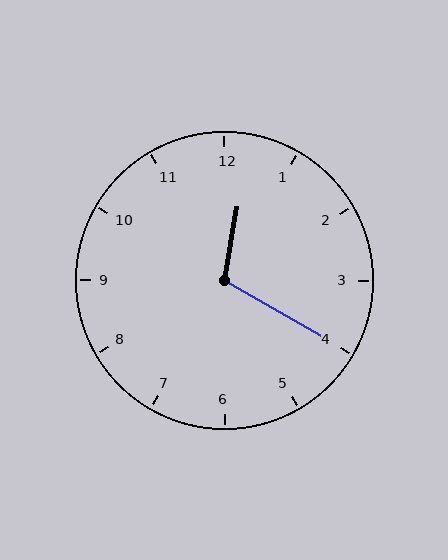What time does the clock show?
12:20.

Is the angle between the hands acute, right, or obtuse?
It is obtuse.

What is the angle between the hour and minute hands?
Approximately 110 degrees.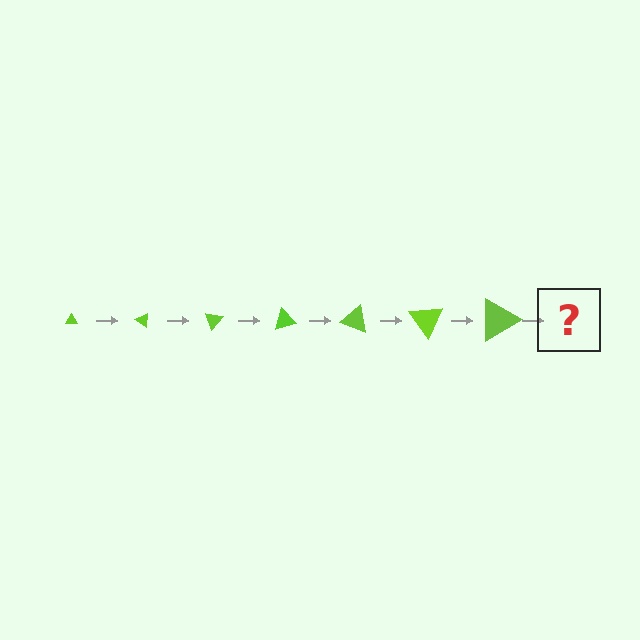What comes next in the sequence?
The next element should be a triangle, larger than the previous one and rotated 245 degrees from the start.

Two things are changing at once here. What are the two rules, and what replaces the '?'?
The two rules are that the triangle grows larger each step and it rotates 35 degrees each step. The '?' should be a triangle, larger than the previous one and rotated 245 degrees from the start.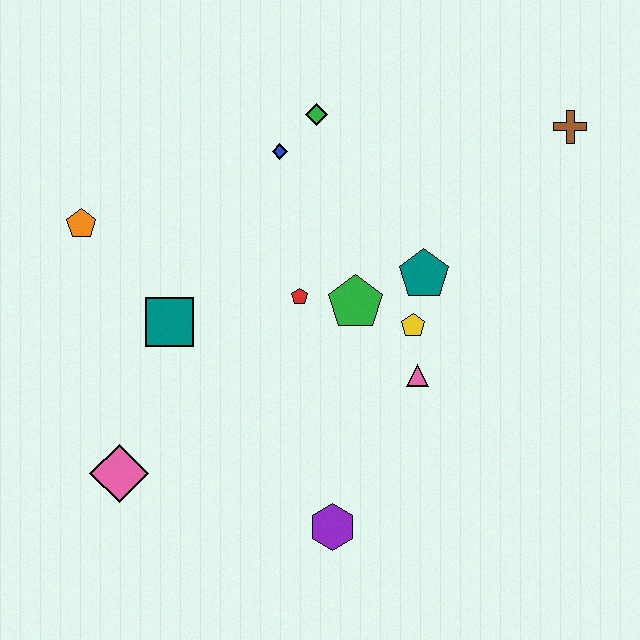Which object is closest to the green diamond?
The blue diamond is closest to the green diamond.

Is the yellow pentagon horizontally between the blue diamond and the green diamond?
No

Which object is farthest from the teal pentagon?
The pink diamond is farthest from the teal pentagon.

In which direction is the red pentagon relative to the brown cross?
The red pentagon is to the left of the brown cross.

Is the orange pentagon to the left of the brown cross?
Yes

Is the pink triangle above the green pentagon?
No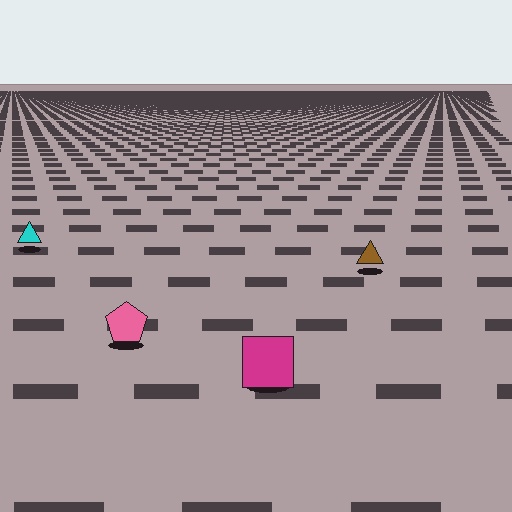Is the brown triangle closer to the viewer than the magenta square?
No. The magenta square is closer — you can tell from the texture gradient: the ground texture is coarser near it.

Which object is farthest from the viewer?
The cyan triangle is farthest from the viewer. It appears smaller and the ground texture around it is denser.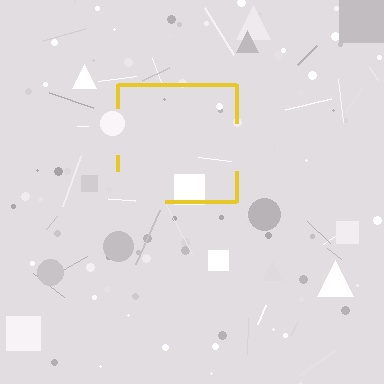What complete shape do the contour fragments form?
The contour fragments form a square.